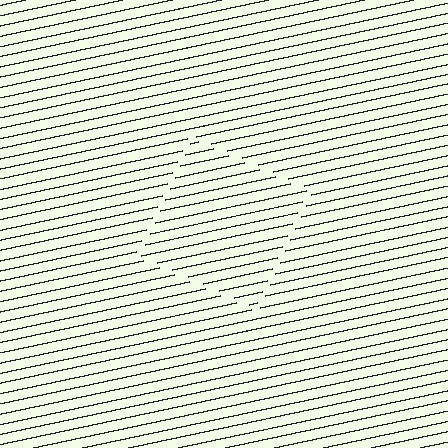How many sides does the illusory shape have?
4 sides — the line-ends trace a square.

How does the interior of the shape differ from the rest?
The interior of the shape contains the same grating, shifted by half a period — the contour is defined by the phase discontinuity where line-ends from the inner and outer gratings abut.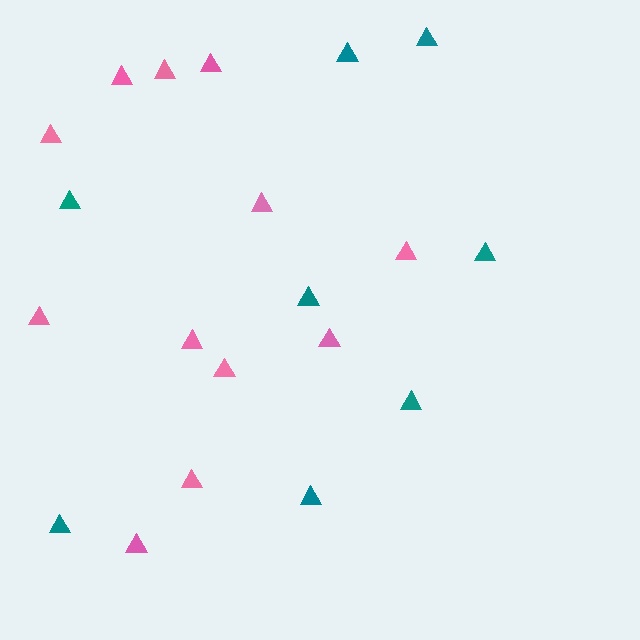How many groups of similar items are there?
There are 2 groups: one group of teal triangles (8) and one group of pink triangles (12).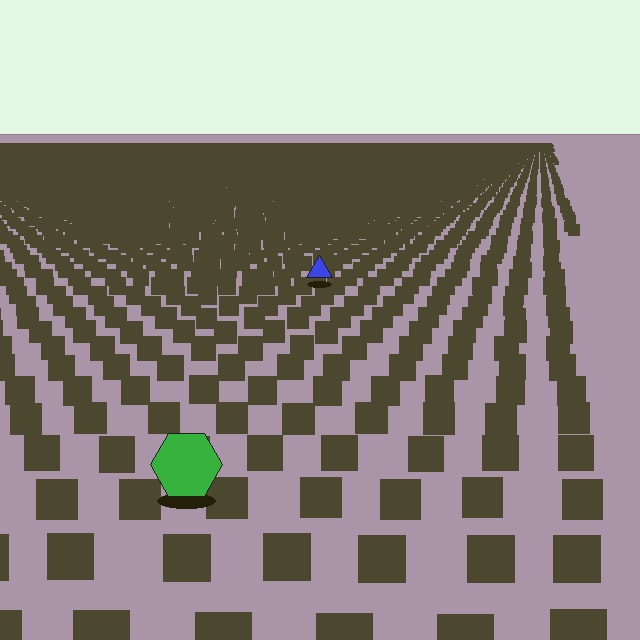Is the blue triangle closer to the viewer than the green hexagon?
No. The green hexagon is closer — you can tell from the texture gradient: the ground texture is coarser near it.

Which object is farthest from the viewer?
The blue triangle is farthest from the viewer. It appears smaller and the ground texture around it is denser.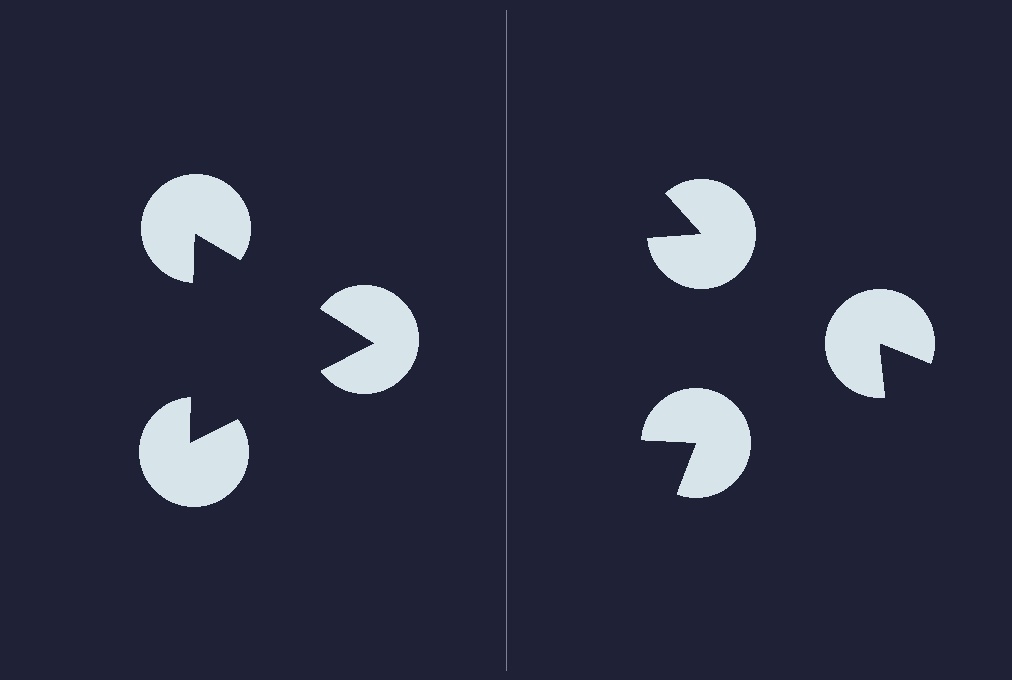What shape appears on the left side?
An illusory triangle.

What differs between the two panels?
The pac-man discs are positioned identically on both sides; only the wedge orientations differ. On the left they align to a triangle; on the right they are misaligned.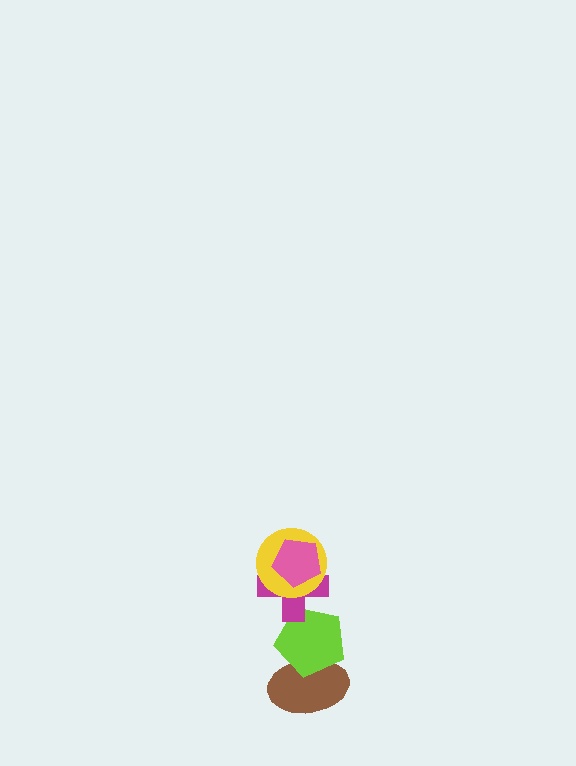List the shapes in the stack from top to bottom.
From top to bottom: the pink pentagon, the yellow circle, the magenta cross, the lime pentagon, the brown ellipse.